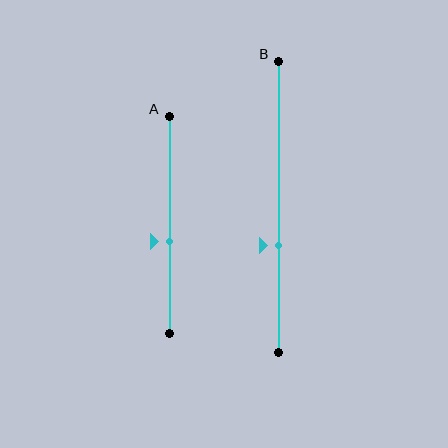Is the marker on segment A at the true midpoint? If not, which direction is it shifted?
No, the marker on segment A is shifted downward by about 8% of the segment length.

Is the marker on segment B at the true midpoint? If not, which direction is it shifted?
No, the marker on segment B is shifted downward by about 13% of the segment length.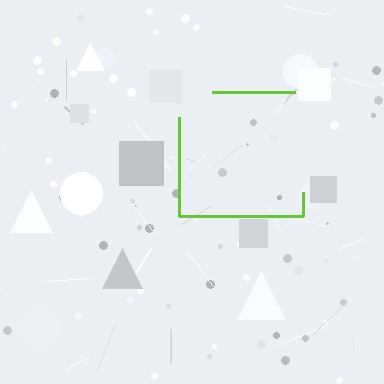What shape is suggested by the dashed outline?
The dashed outline suggests a square.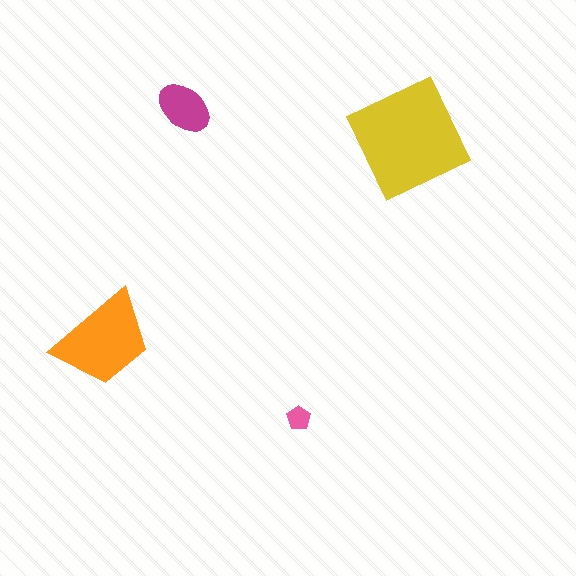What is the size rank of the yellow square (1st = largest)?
1st.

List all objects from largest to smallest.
The yellow square, the orange trapezoid, the magenta ellipse, the pink pentagon.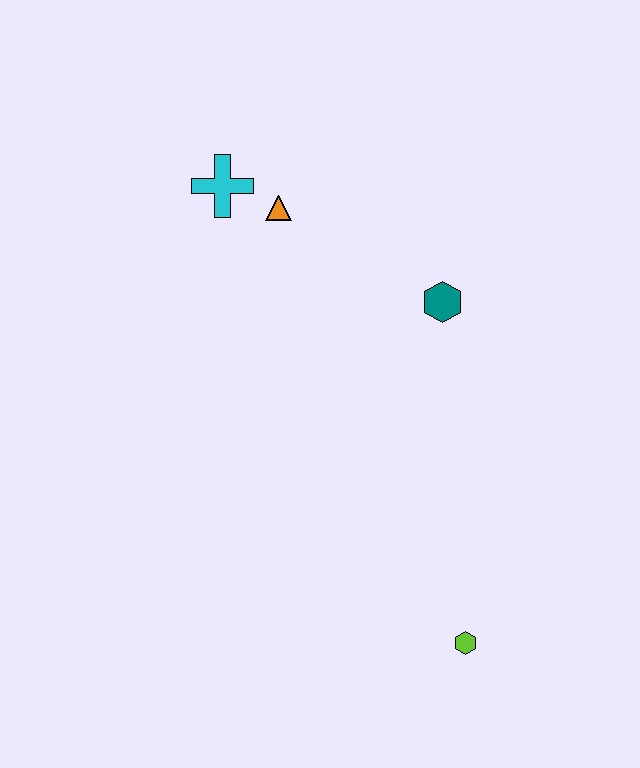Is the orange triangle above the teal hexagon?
Yes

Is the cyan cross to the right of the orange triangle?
No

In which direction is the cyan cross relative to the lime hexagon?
The cyan cross is above the lime hexagon.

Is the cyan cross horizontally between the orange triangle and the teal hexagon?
No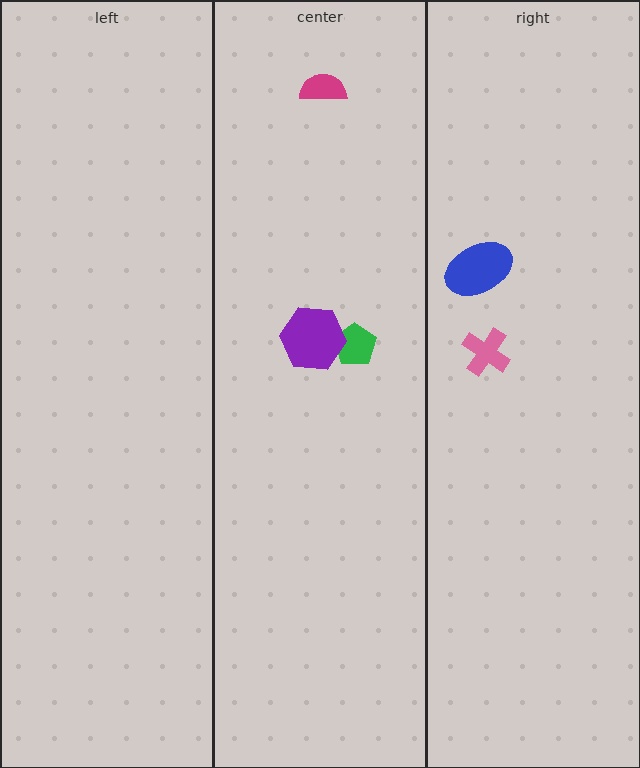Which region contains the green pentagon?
The center region.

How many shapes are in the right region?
2.